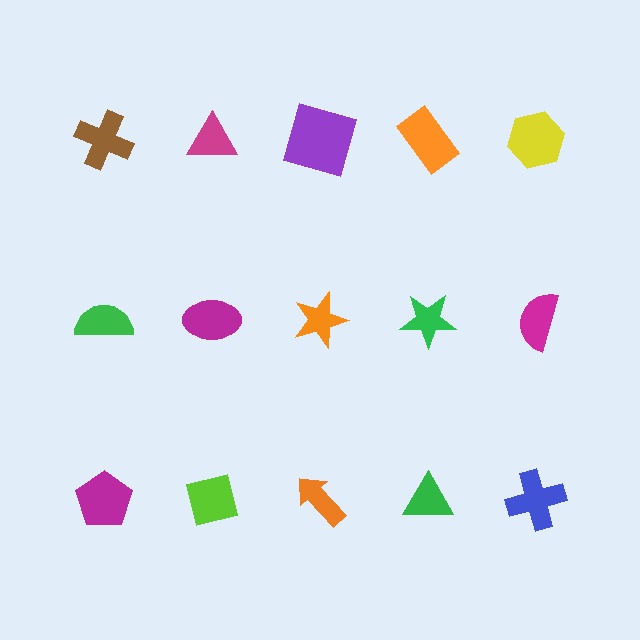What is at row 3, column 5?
A blue cross.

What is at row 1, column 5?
A yellow hexagon.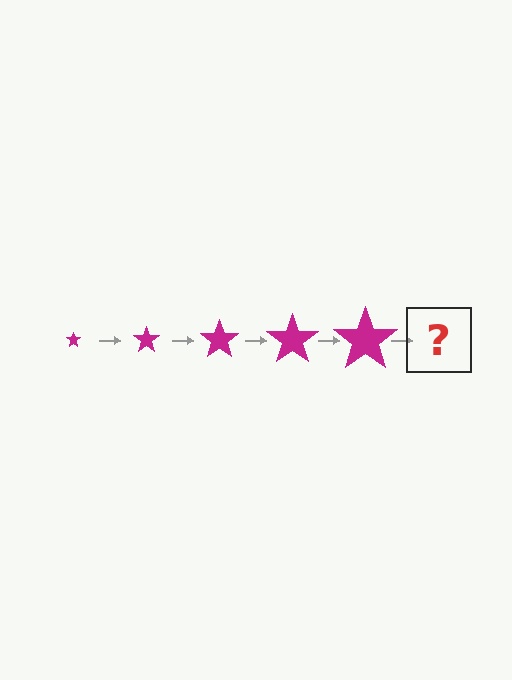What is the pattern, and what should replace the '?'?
The pattern is that the star gets progressively larger each step. The '?' should be a magenta star, larger than the previous one.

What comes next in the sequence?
The next element should be a magenta star, larger than the previous one.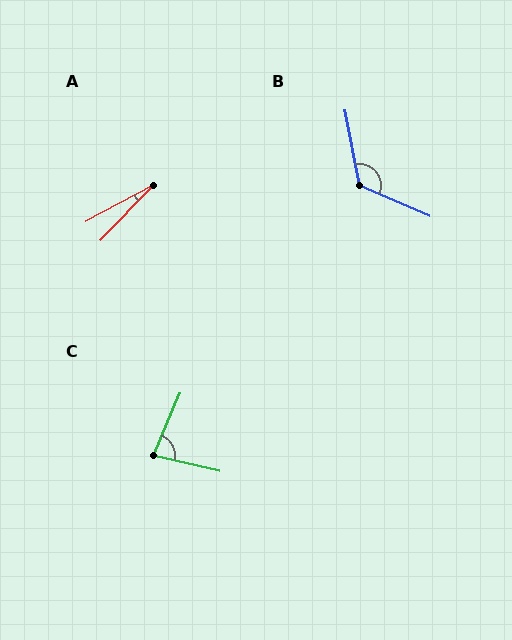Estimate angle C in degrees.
Approximately 80 degrees.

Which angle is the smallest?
A, at approximately 18 degrees.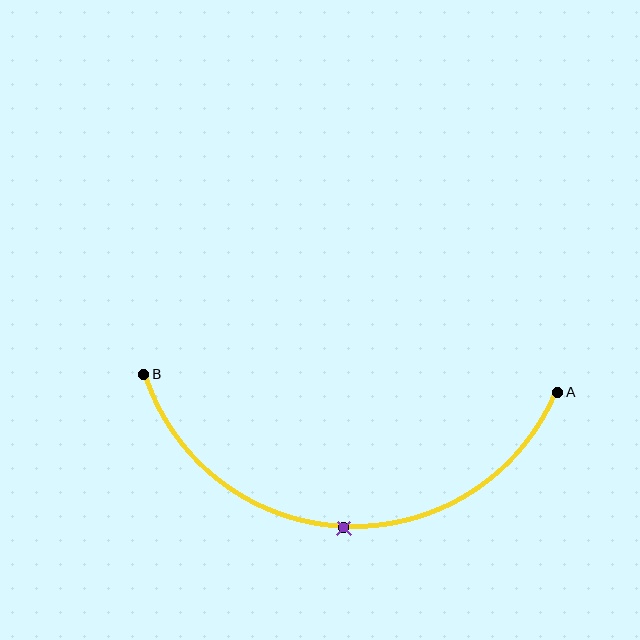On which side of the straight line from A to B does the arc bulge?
The arc bulges below the straight line connecting A and B.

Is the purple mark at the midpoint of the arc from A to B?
Yes. The purple mark lies on the arc at equal arc-length from both A and B — it is the arc midpoint.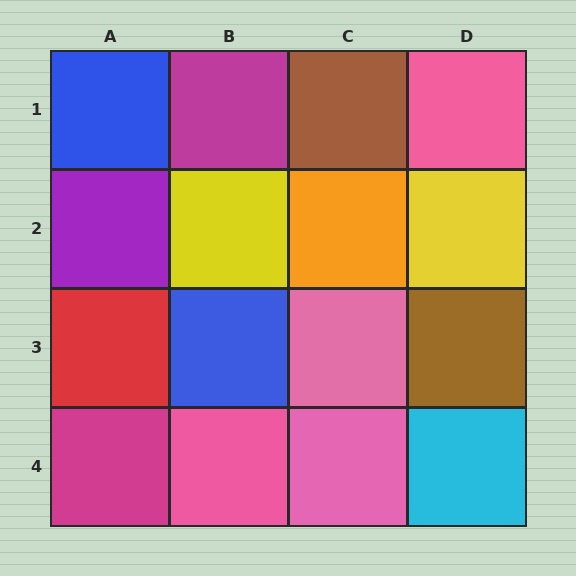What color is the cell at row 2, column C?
Orange.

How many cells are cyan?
1 cell is cyan.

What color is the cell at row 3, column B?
Blue.